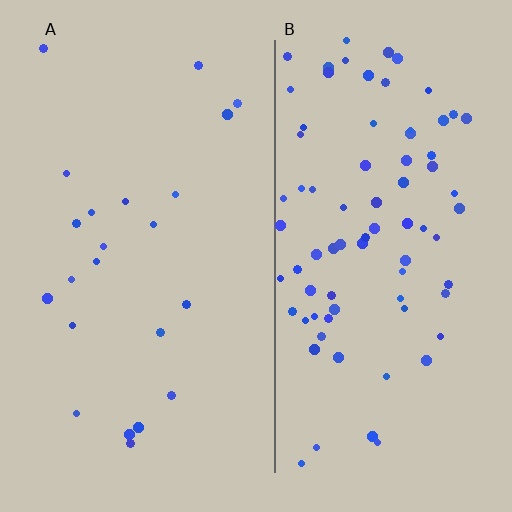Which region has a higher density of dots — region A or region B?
B (the right).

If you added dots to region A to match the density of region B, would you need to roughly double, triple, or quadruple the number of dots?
Approximately quadruple.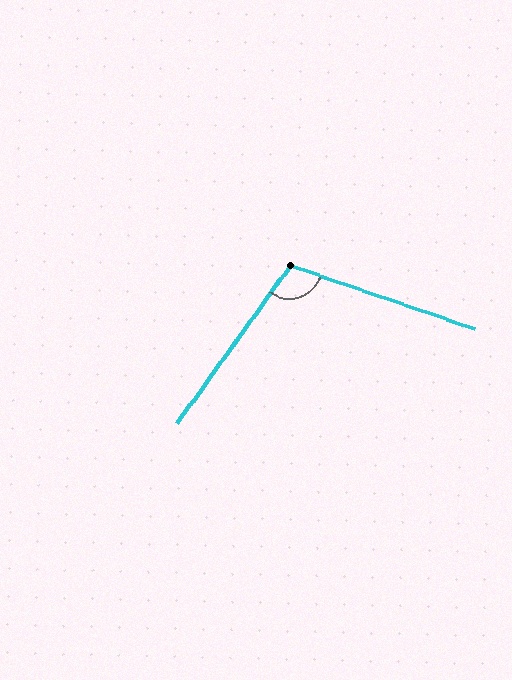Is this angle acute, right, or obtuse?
It is obtuse.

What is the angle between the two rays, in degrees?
Approximately 107 degrees.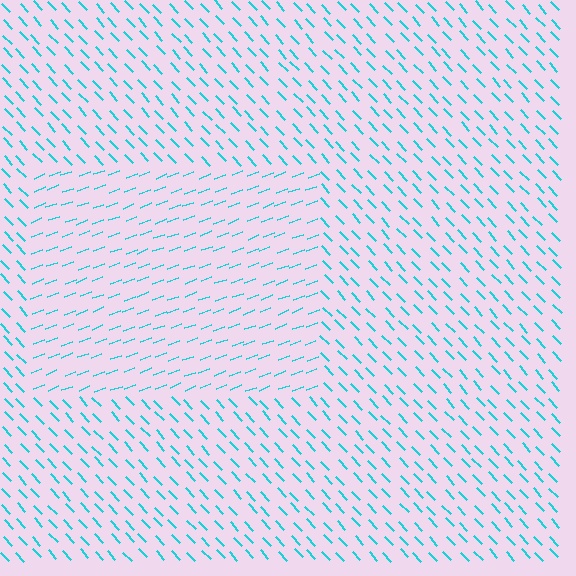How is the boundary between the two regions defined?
The boundary is defined purely by a change in line orientation (approximately 67 degrees difference). All lines are the same color and thickness.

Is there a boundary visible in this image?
Yes, there is a texture boundary formed by a change in line orientation.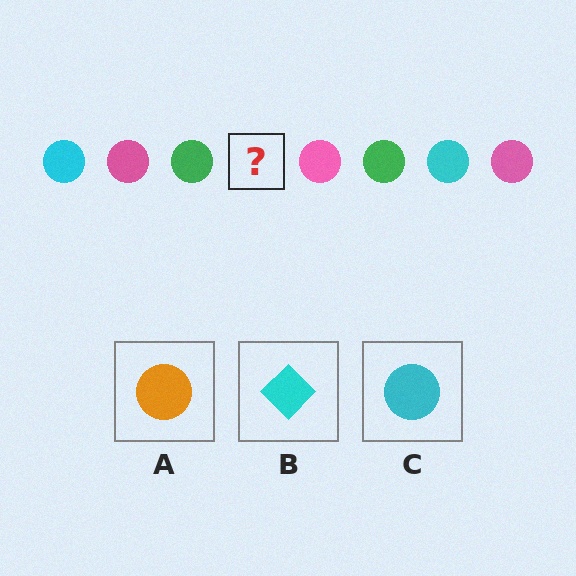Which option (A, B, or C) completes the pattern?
C.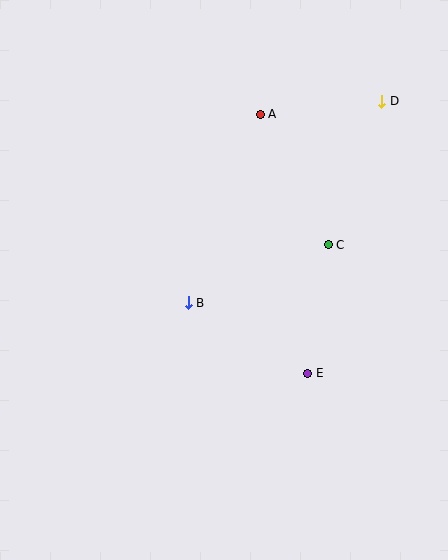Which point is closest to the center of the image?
Point B at (188, 303) is closest to the center.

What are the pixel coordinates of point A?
Point A is at (260, 114).